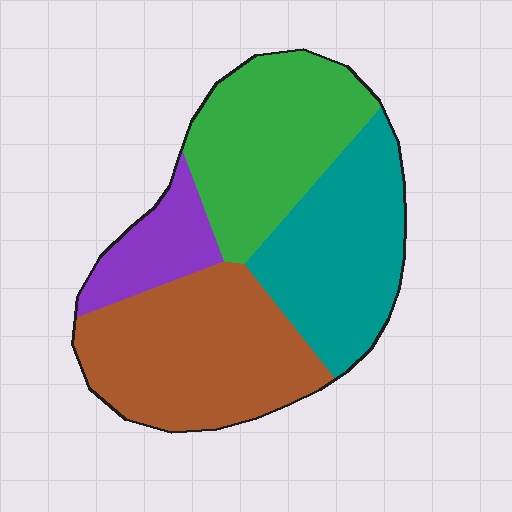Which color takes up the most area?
Brown, at roughly 35%.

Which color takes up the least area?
Purple, at roughly 10%.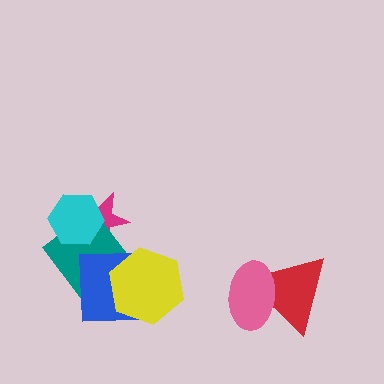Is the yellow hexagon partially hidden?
No, no other shape covers it.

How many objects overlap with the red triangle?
1 object overlaps with the red triangle.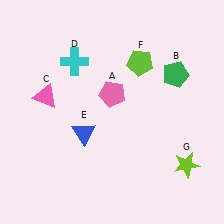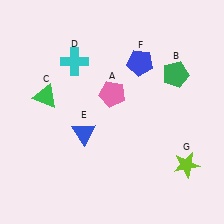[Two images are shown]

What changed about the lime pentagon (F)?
In Image 1, F is lime. In Image 2, it changed to blue.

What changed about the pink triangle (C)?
In Image 1, C is pink. In Image 2, it changed to green.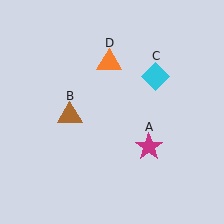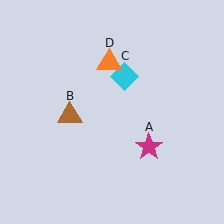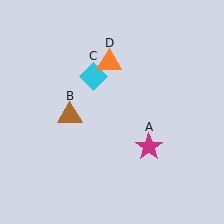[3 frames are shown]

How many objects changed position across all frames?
1 object changed position: cyan diamond (object C).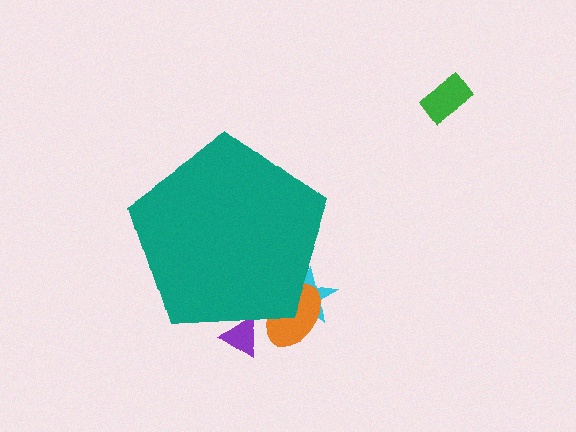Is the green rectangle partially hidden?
No, the green rectangle is fully visible.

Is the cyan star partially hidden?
Yes, the cyan star is partially hidden behind the teal pentagon.